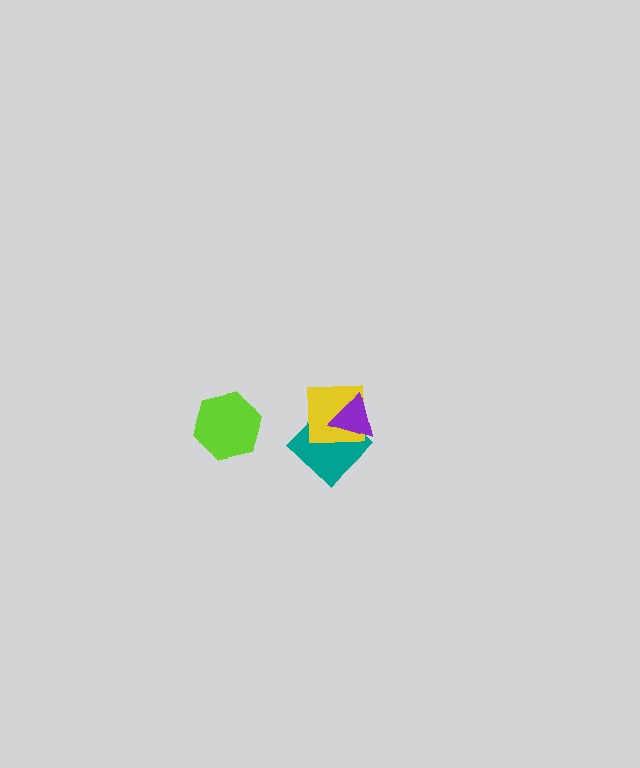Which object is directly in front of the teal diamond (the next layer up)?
The yellow square is directly in front of the teal diamond.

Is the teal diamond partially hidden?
Yes, it is partially covered by another shape.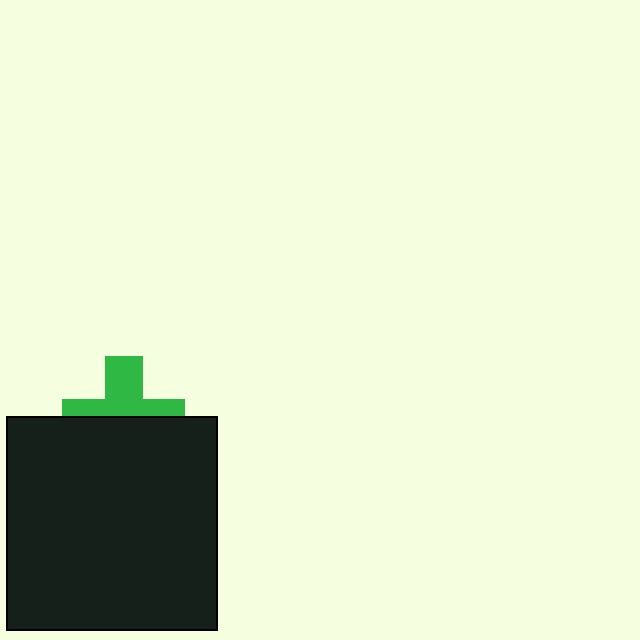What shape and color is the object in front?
The object in front is a black rectangle.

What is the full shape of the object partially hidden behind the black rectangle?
The partially hidden object is a green cross.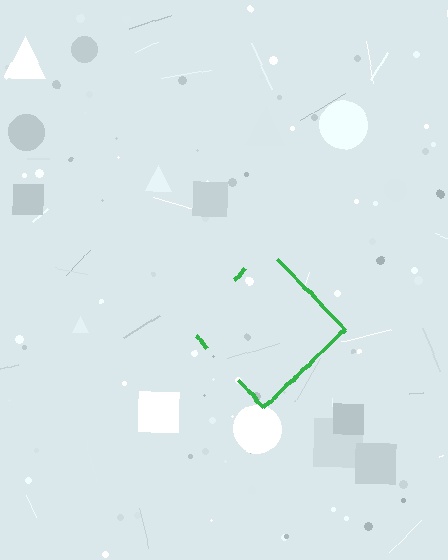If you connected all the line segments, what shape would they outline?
They would outline a diamond.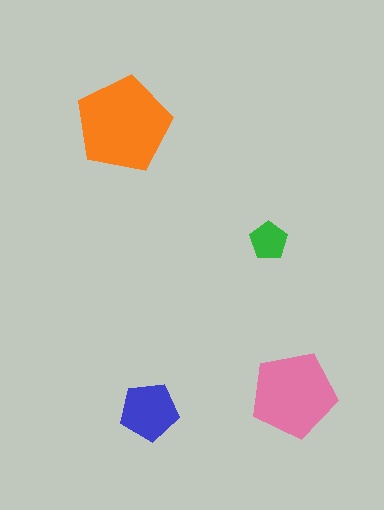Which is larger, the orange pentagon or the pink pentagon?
The orange one.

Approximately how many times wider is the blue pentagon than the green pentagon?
About 1.5 times wider.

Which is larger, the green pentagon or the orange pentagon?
The orange one.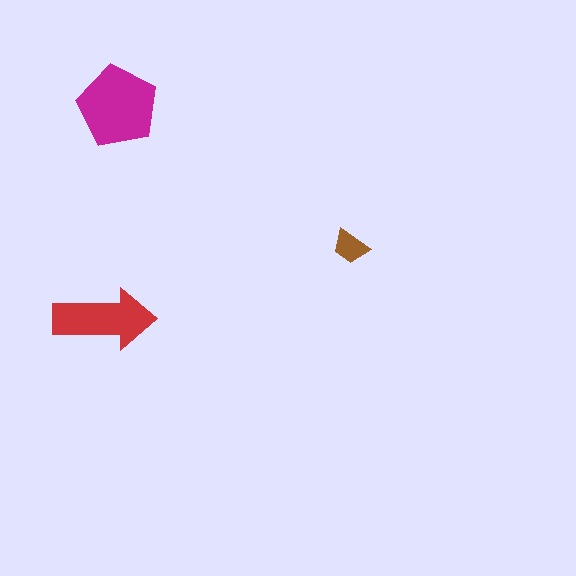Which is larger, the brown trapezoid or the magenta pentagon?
The magenta pentagon.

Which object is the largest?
The magenta pentagon.